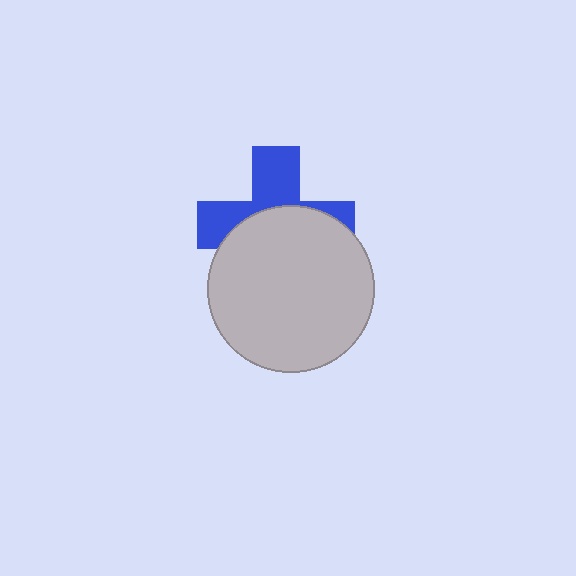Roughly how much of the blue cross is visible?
A small part of it is visible (roughly 44%).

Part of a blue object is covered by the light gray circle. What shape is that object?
It is a cross.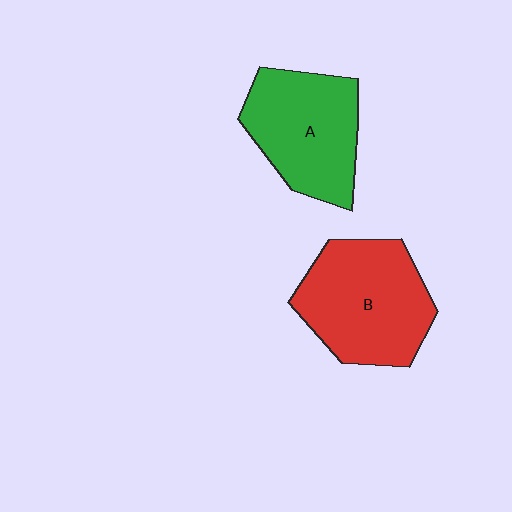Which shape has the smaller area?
Shape A (green).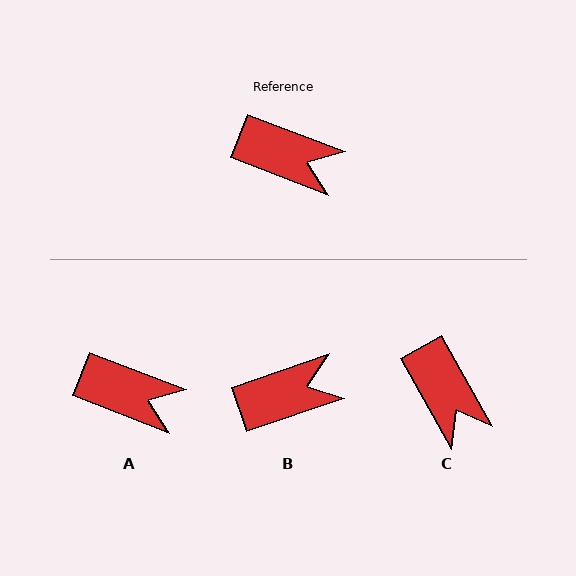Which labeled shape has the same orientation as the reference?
A.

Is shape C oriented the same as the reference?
No, it is off by about 40 degrees.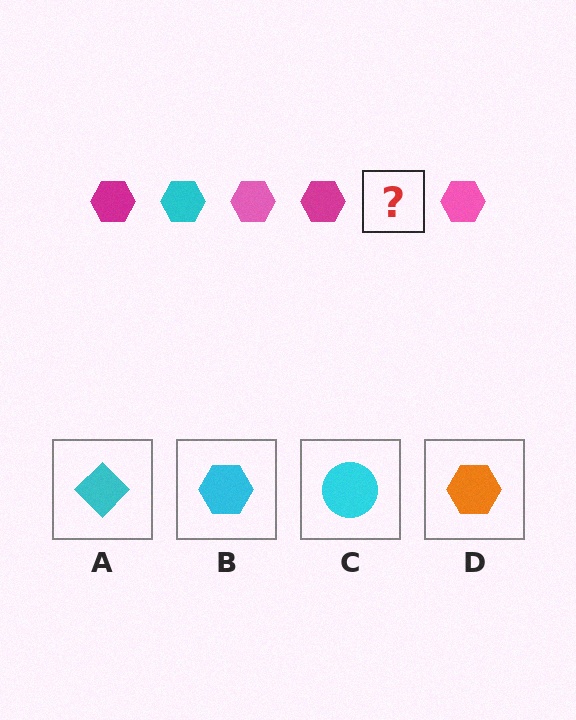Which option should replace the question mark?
Option B.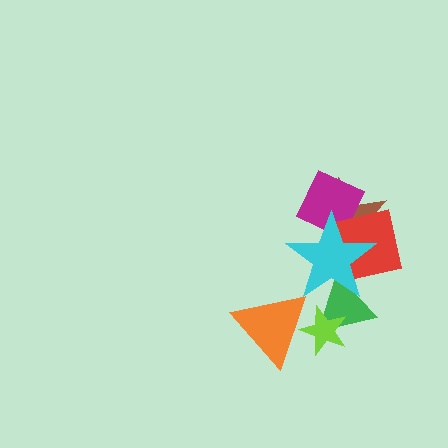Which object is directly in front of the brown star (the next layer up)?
The magenta square is directly in front of the brown star.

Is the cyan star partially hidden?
No, no other shape covers it.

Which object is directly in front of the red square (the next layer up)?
The green triangle is directly in front of the red square.